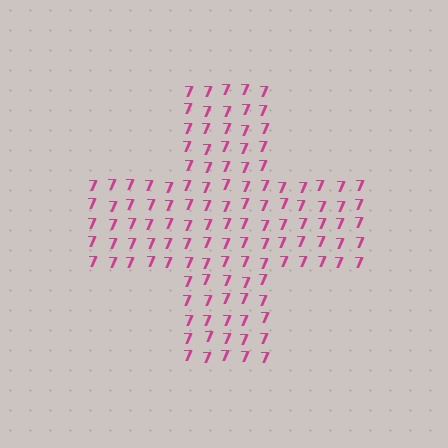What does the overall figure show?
The overall figure shows a cross.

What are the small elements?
The small elements are digit 7's.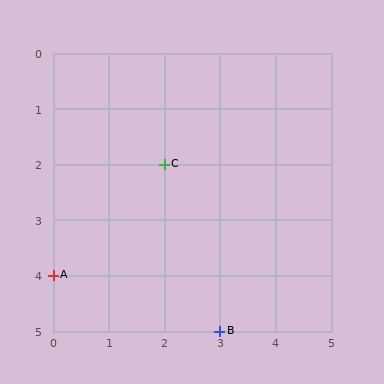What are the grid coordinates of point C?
Point C is at grid coordinates (2, 2).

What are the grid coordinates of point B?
Point B is at grid coordinates (3, 5).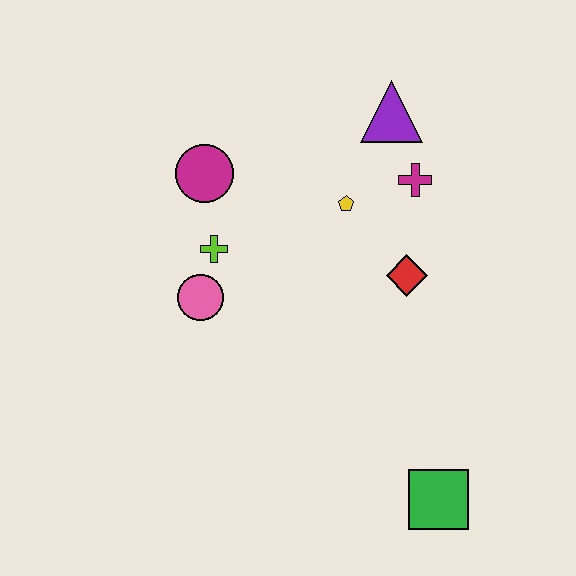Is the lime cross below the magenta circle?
Yes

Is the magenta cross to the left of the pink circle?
No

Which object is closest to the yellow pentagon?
The magenta cross is closest to the yellow pentagon.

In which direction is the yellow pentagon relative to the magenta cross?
The yellow pentagon is to the left of the magenta cross.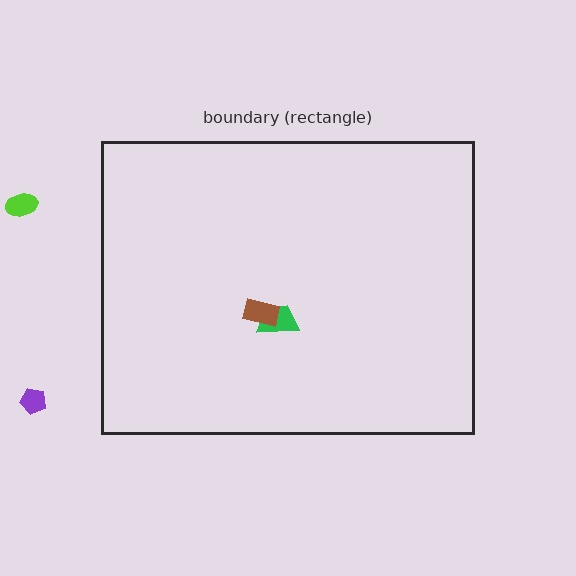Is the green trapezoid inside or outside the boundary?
Inside.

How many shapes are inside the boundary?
2 inside, 2 outside.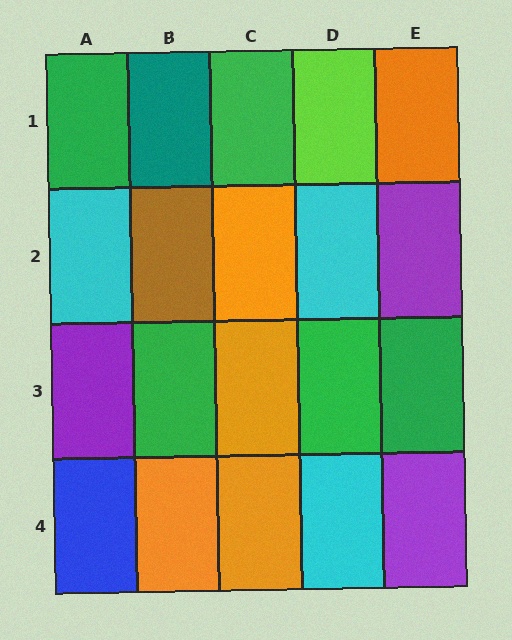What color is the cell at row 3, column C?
Orange.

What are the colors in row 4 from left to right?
Blue, orange, orange, cyan, purple.